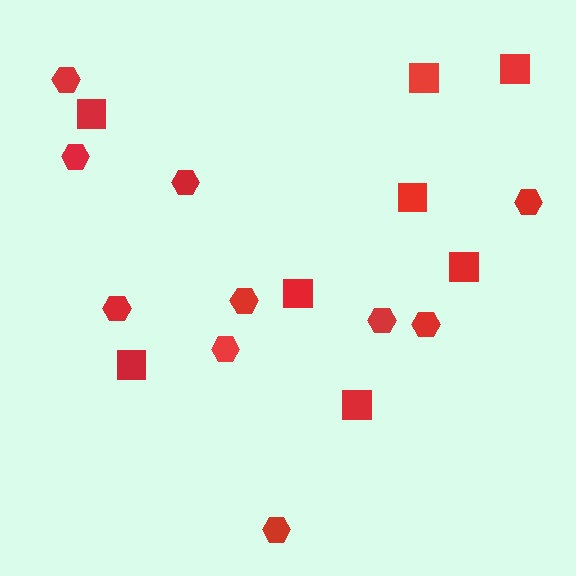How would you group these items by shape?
There are 2 groups: one group of hexagons (10) and one group of squares (8).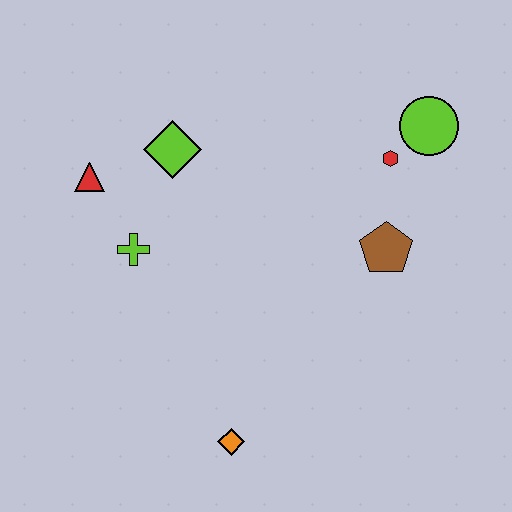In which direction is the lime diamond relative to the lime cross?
The lime diamond is above the lime cross.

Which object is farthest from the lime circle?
The orange diamond is farthest from the lime circle.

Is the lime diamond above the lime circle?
No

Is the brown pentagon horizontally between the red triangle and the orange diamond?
No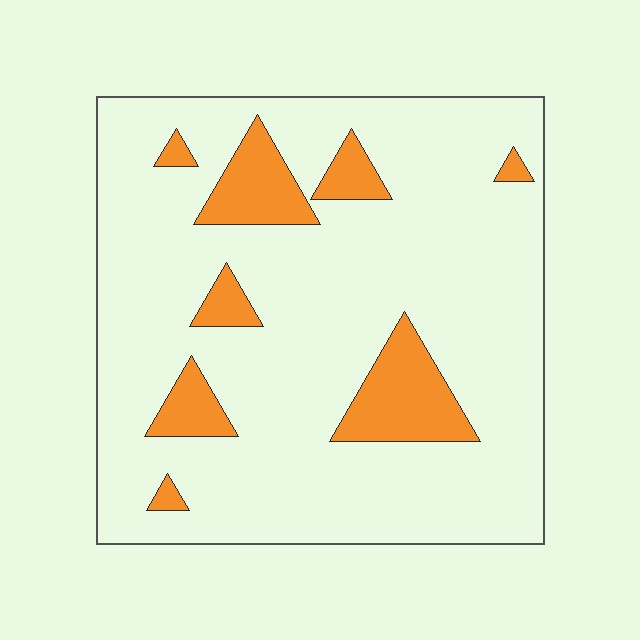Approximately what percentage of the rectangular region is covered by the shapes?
Approximately 15%.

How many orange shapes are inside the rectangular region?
8.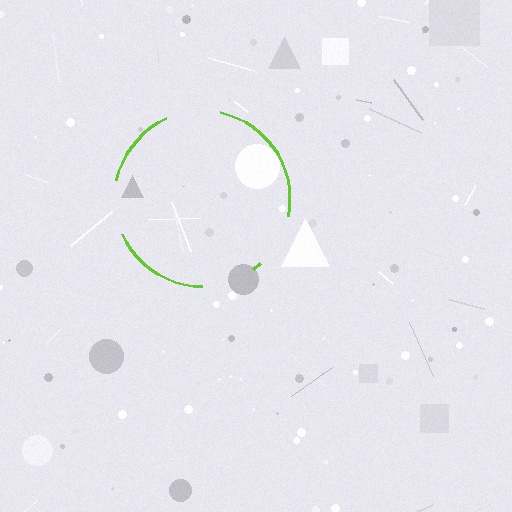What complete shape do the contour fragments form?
The contour fragments form a circle.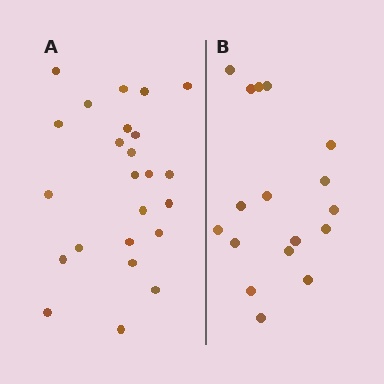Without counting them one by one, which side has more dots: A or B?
Region A (the left region) has more dots.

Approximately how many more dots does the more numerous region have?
Region A has roughly 8 or so more dots than region B.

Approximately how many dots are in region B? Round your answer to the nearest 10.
About 20 dots. (The exact count is 17, which rounds to 20.)